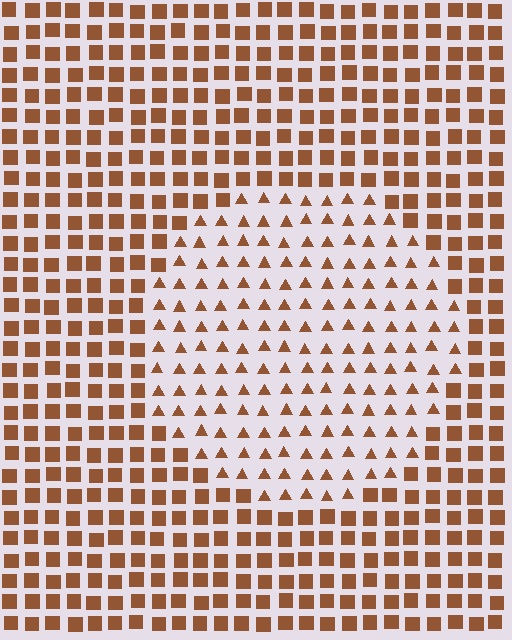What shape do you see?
I see a circle.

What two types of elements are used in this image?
The image uses triangles inside the circle region and squares outside it.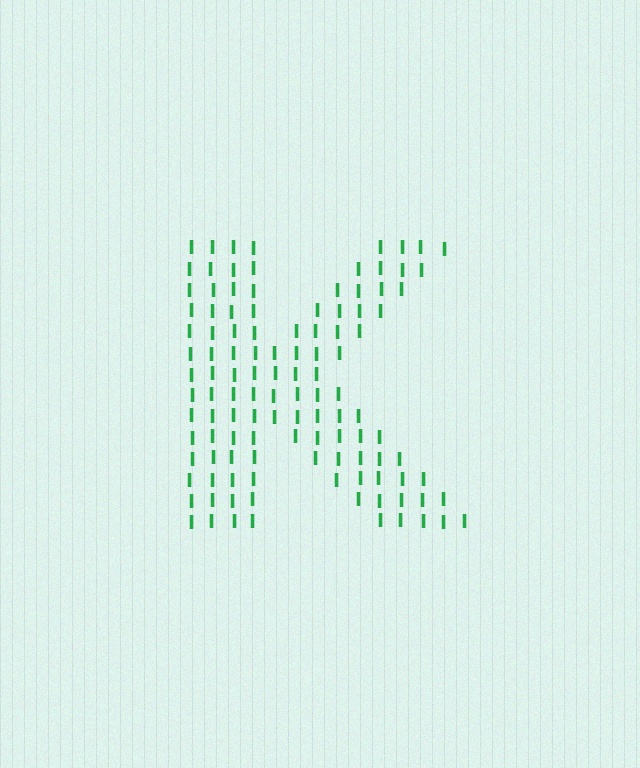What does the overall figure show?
The overall figure shows the letter K.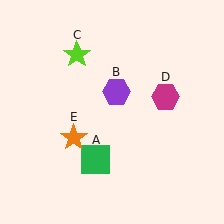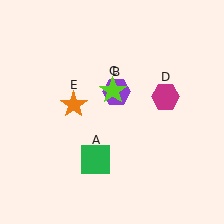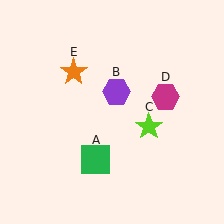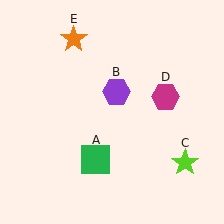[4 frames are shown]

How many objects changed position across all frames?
2 objects changed position: lime star (object C), orange star (object E).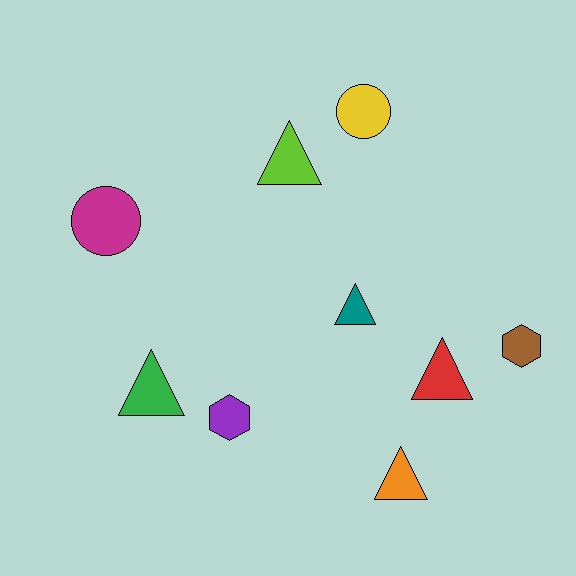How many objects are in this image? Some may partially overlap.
There are 9 objects.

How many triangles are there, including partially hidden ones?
There are 5 triangles.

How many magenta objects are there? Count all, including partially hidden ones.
There is 1 magenta object.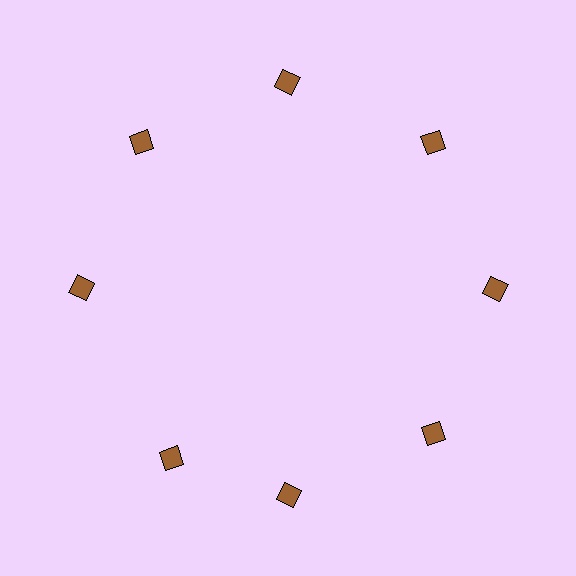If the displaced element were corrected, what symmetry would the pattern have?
It would have 8-fold rotational symmetry — the pattern would map onto itself every 45 degrees.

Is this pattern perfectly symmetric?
No. The 8 brown diamonds are arranged in a ring, but one element near the 8 o'clock position is rotated out of alignment along the ring, breaking the 8-fold rotational symmetry.